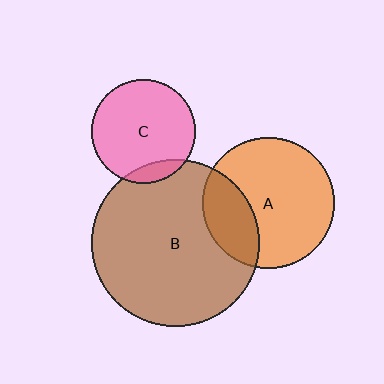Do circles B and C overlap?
Yes.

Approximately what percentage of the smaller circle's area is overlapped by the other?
Approximately 10%.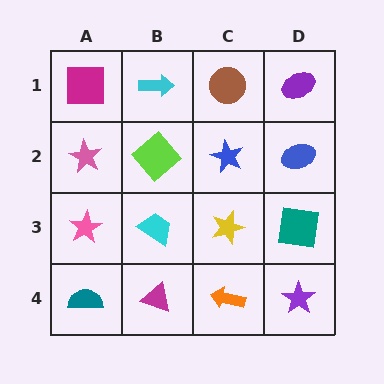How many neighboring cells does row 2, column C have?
4.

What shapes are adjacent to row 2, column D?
A purple ellipse (row 1, column D), a teal square (row 3, column D), a blue star (row 2, column C).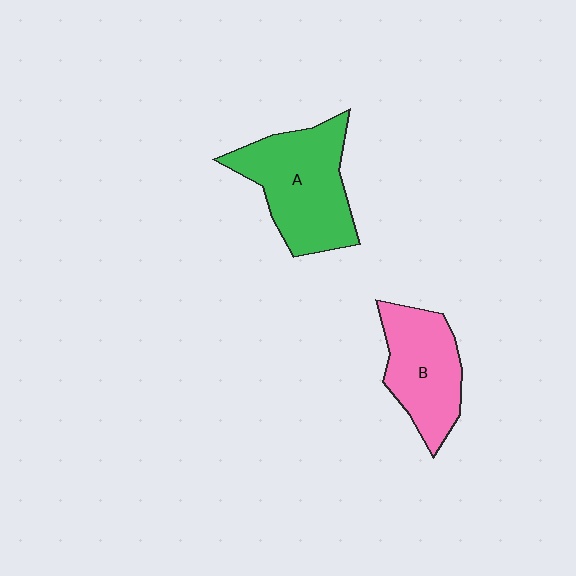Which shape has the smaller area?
Shape B (pink).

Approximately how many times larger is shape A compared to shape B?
Approximately 1.3 times.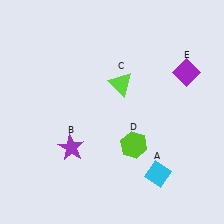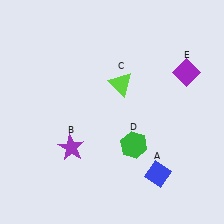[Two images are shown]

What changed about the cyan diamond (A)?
In Image 1, A is cyan. In Image 2, it changed to blue.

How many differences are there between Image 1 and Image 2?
There are 2 differences between the two images.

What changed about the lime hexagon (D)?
In Image 1, D is lime. In Image 2, it changed to green.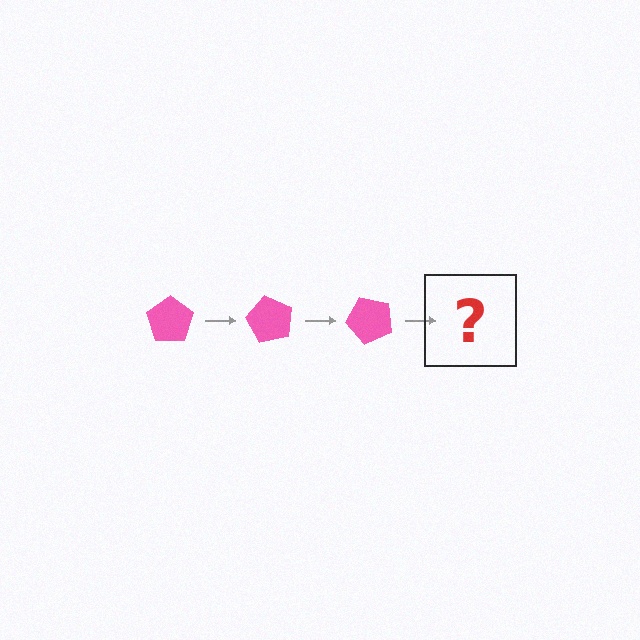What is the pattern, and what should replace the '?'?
The pattern is that the pentagon rotates 60 degrees each step. The '?' should be a pink pentagon rotated 180 degrees.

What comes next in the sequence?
The next element should be a pink pentagon rotated 180 degrees.